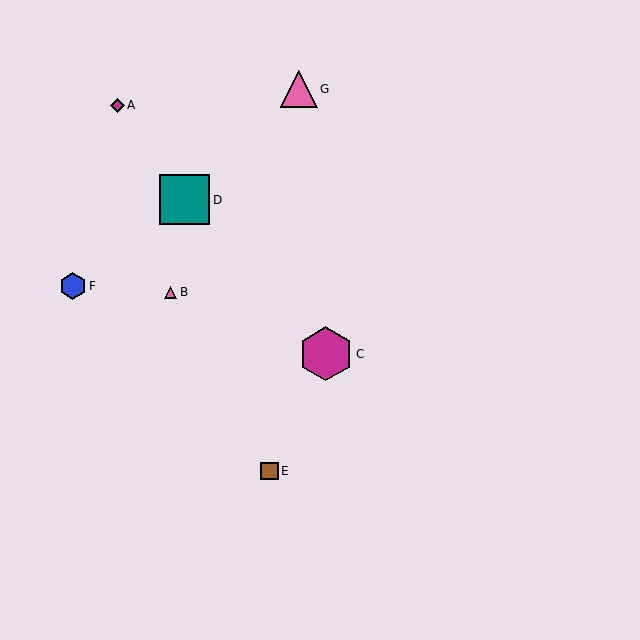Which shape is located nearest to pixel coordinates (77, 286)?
The blue hexagon (labeled F) at (73, 286) is nearest to that location.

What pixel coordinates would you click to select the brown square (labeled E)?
Click at (270, 471) to select the brown square E.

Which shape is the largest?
The magenta hexagon (labeled C) is the largest.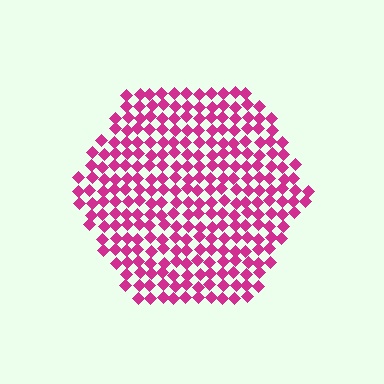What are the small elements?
The small elements are diamonds.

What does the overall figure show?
The overall figure shows a hexagon.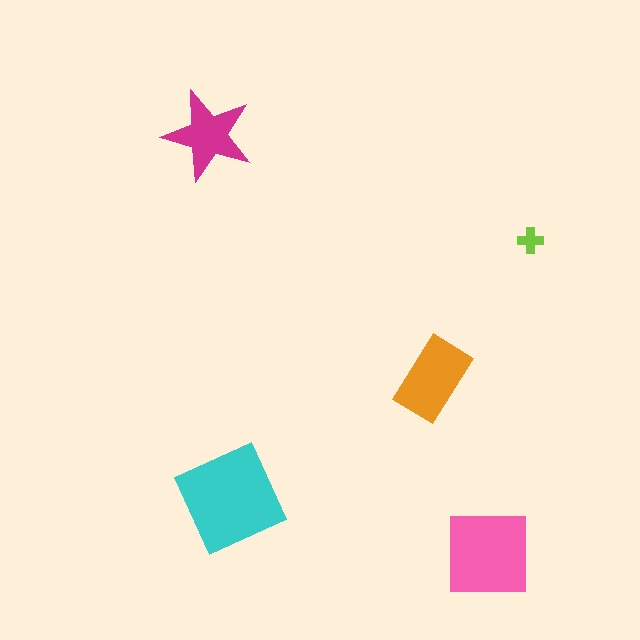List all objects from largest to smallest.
The cyan diamond, the pink square, the orange rectangle, the magenta star, the lime cross.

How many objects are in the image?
There are 5 objects in the image.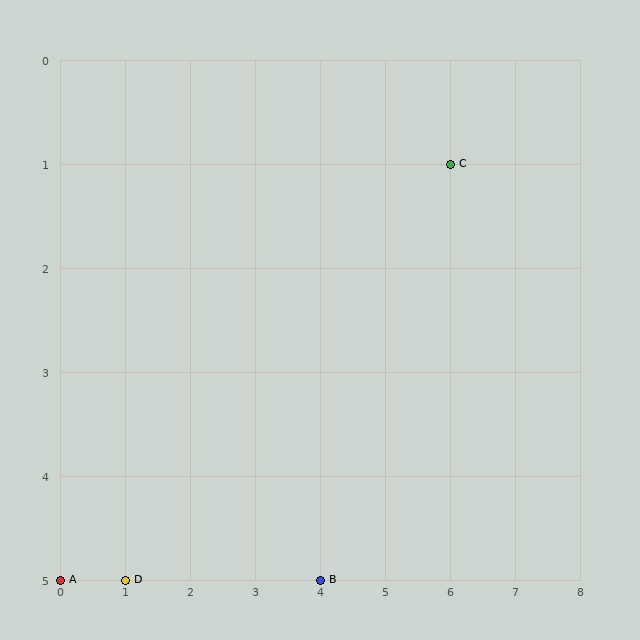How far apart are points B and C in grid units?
Points B and C are 2 columns and 4 rows apart (about 4.5 grid units diagonally).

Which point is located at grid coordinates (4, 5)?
Point B is at (4, 5).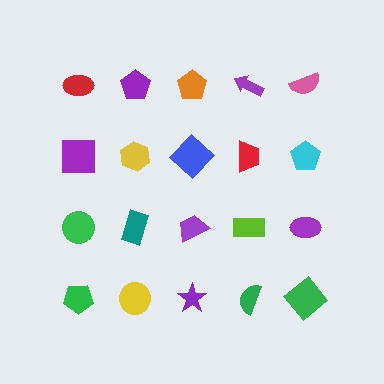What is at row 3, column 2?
A teal rectangle.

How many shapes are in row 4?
5 shapes.